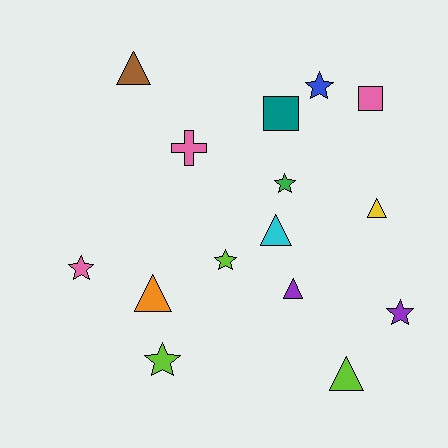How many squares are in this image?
There are 2 squares.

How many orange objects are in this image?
There is 1 orange object.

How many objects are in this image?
There are 15 objects.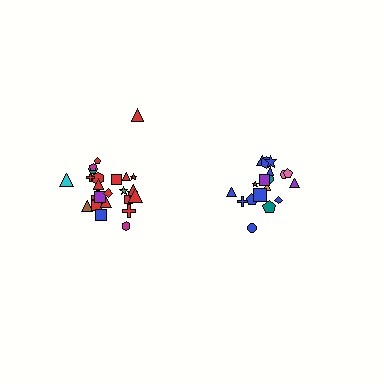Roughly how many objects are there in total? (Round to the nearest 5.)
Roughly 45 objects in total.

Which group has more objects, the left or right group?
The left group.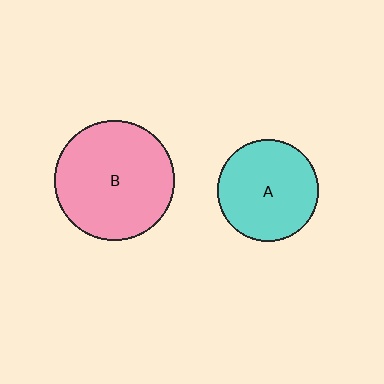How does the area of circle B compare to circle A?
Approximately 1.4 times.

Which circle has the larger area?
Circle B (pink).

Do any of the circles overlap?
No, none of the circles overlap.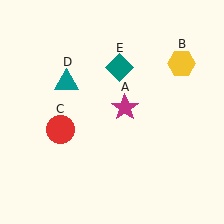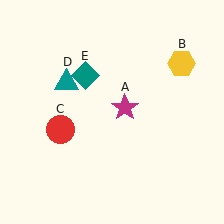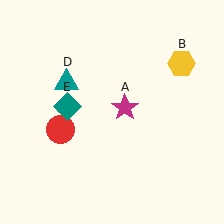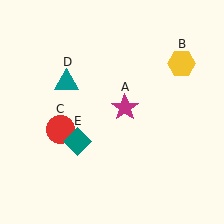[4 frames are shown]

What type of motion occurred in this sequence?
The teal diamond (object E) rotated counterclockwise around the center of the scene.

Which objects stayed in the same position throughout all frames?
Magenta star (object A) and yellow hexagon (object B) and red circle (object C) and teal triangle (object D) remained stationary.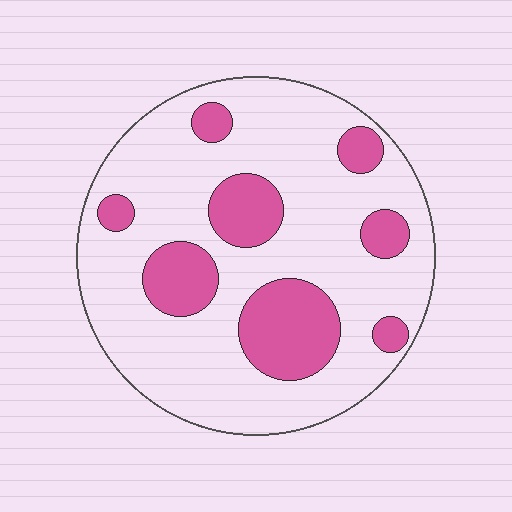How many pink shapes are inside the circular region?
8.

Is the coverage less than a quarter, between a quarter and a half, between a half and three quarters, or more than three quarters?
Less than a quarter.